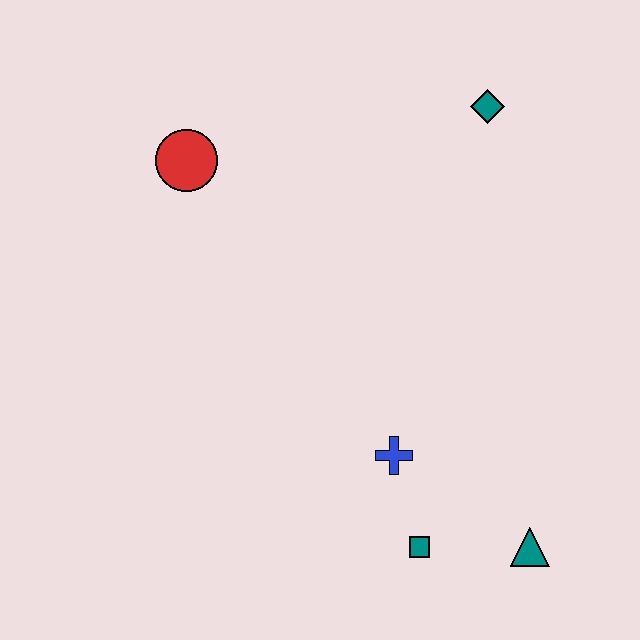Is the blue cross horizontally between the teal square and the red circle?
Yes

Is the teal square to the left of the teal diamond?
Yes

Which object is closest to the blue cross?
The teal square is closest to the blue cross.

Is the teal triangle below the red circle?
Yes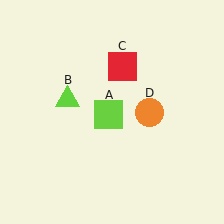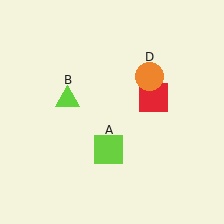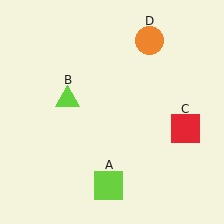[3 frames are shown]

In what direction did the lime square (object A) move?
The lime square (object A) moved down.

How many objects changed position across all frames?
3 objects changed position: lime square (object A), red square (object C), orange circle (object D).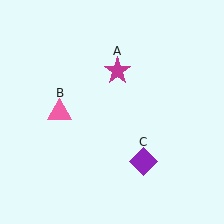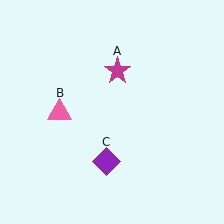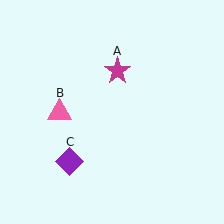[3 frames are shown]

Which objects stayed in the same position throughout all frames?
Magenta star (object A) and pink triangle (object B) remained stationary.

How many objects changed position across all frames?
1 object changed position: purple diamond (object C).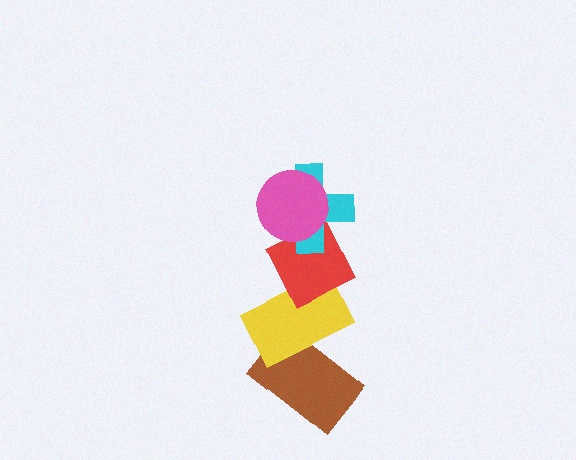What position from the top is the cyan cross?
The cyan cross is 2nd from the top.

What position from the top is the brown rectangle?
The brown rectangle is 5th from the top.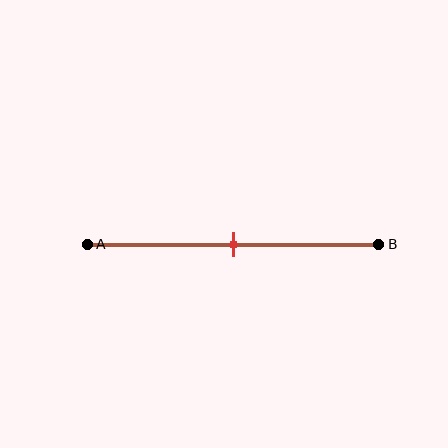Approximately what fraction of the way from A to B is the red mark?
The red mark is approximately 50% of the way from A to B.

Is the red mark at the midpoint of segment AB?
Yes, the mark is approximately at the midpoint.